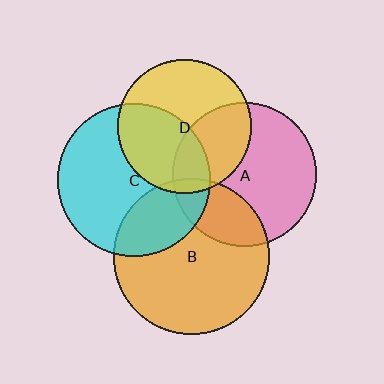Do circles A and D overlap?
Yes.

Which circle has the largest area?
Circle B (orange).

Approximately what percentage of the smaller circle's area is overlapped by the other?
Approximately 35%.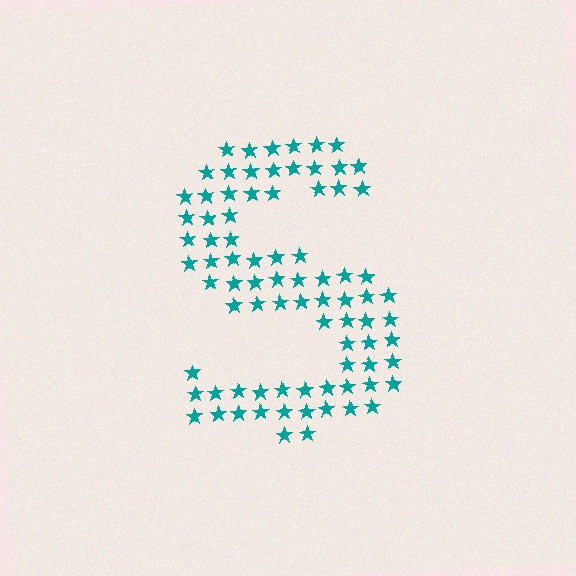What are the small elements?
The small elements are stars.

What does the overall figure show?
The overall figure shows the letter S.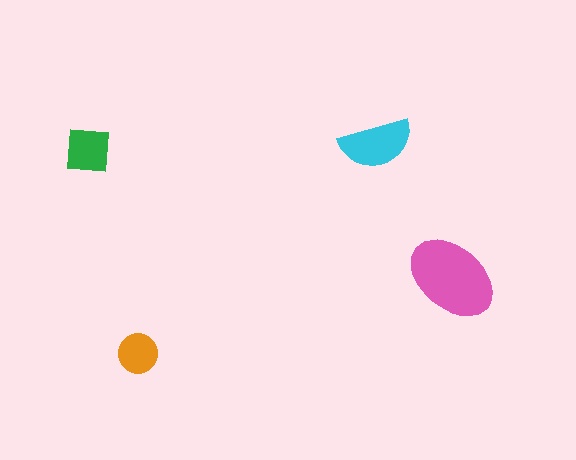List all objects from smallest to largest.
The orange circle, the green square, the cyan semicircle, the pink ellipse.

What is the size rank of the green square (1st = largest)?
3rd.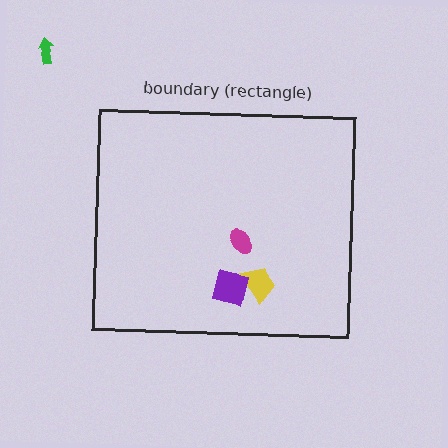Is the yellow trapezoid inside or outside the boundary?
Inside.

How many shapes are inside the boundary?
3 inside, 1 outside.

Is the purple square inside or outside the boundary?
Inside.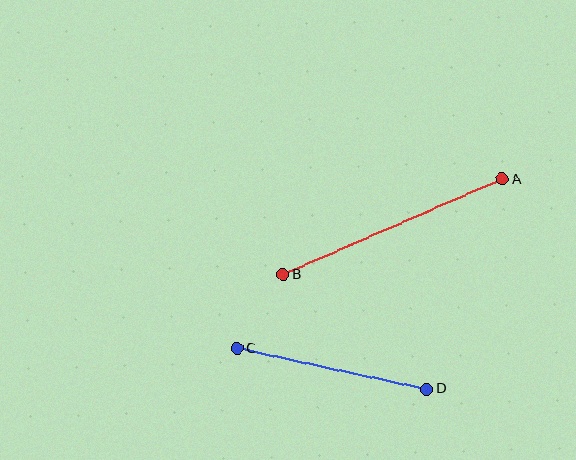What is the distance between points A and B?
The distance is approximately 239 pixels.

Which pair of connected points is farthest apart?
Points A and B are farthest apart.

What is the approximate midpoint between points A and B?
The midpoint is at approximately (393, 227) pixels.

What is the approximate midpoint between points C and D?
The midpoint is at approximately (332, 369) pixels.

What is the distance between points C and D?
The distance is approximately 195 pixels.